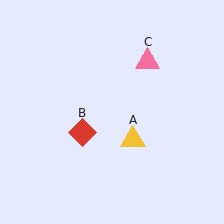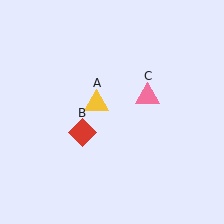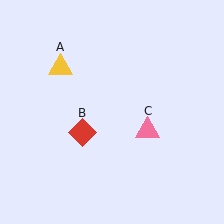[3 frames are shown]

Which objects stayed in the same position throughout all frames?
Red diamond (object B) remained stationary.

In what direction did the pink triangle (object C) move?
The pink triangle (object C) moved down.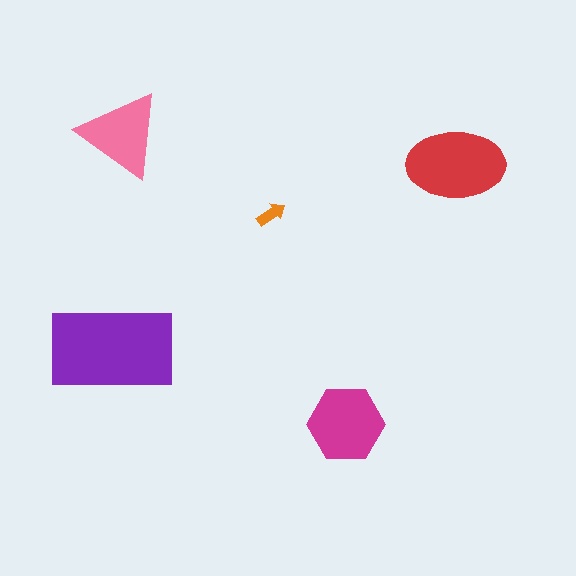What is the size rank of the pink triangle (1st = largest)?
4th.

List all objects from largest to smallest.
The purple rectangle, the red ellipse, the magenta hexagon, the pink triangle, the orange arrow.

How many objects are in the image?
There are 5 objects in the image.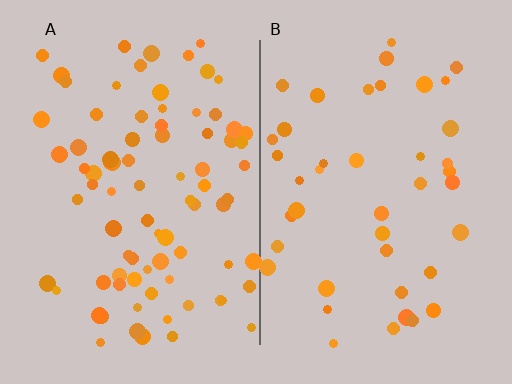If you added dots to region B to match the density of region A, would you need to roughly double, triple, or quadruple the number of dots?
Approximately double.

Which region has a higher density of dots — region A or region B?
A (the left).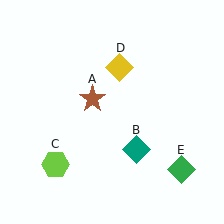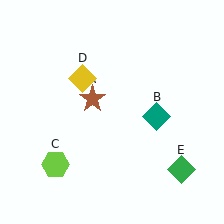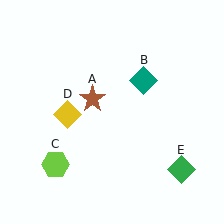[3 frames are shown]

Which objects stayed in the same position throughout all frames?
Brown star (object A) and lime hexagon (object C) and green diamond (object E) remained stationary.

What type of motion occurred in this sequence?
The teal diamond (object B), yellow diamond (object D) rotated counterclockwise around the center of the scene.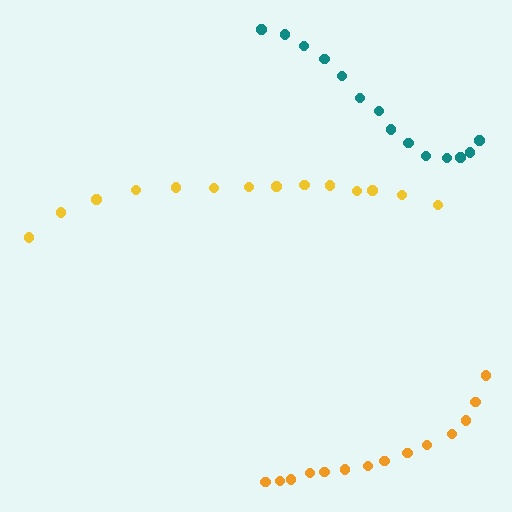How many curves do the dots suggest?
There are 3 distinct paths.